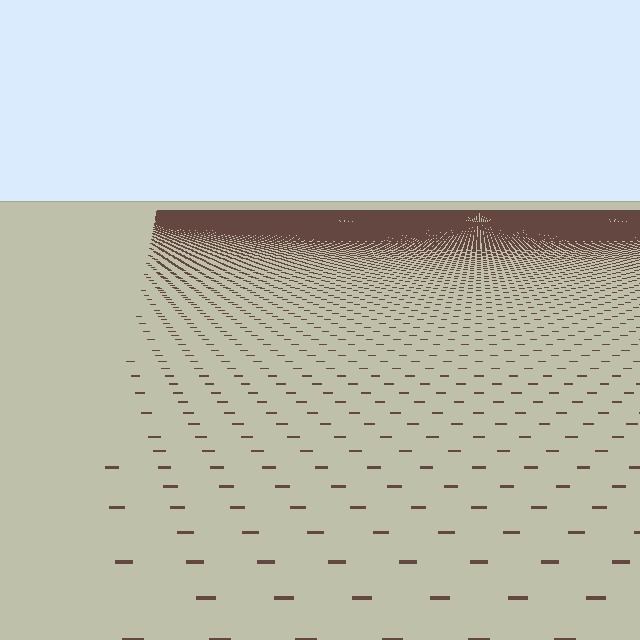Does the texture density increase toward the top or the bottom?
Density increases toward the top.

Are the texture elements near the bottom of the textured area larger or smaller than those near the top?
Larger. Near the bottom, elements are closer to the viewer and appear at a bigger on-screen size.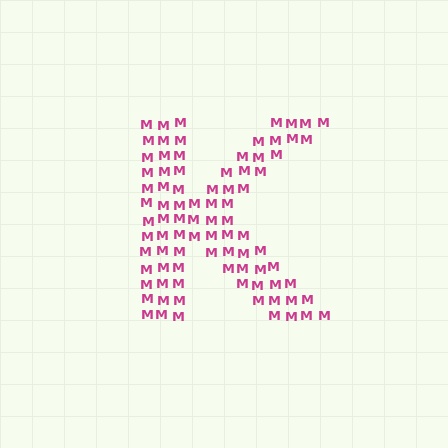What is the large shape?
The large shape is the letter K.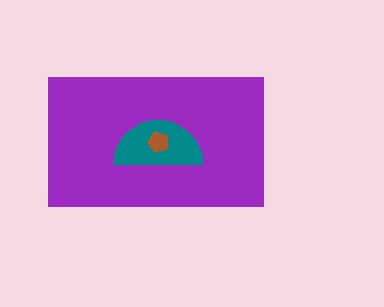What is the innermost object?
The brown pentagon.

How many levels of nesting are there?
3.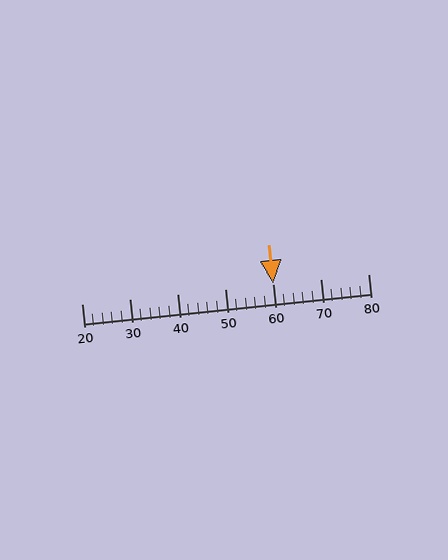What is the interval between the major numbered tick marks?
The major tick marks are spaced 10 units apart.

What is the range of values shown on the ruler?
The ruler shows values from 20 to 80.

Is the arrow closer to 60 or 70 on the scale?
The arrow is closer to 60.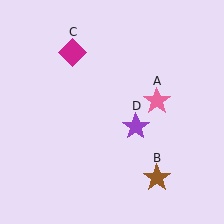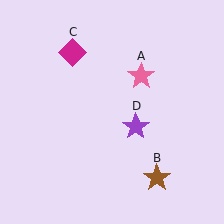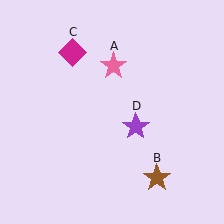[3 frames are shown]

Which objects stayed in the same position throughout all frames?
Brown star (object B) and magenta diamond (object C) and purple star (object D) remained stationary.